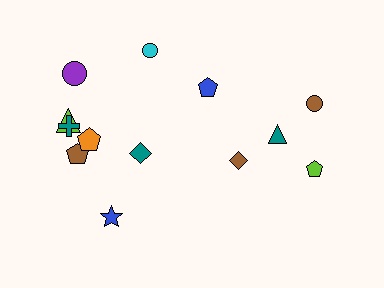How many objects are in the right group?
There are 5 objects.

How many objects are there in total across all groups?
There are 13 objects.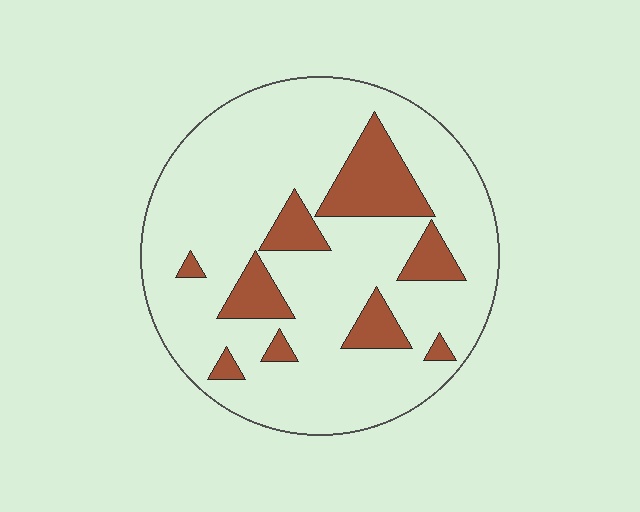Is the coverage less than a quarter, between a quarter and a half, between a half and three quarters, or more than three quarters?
Less than a quarter.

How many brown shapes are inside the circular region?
9.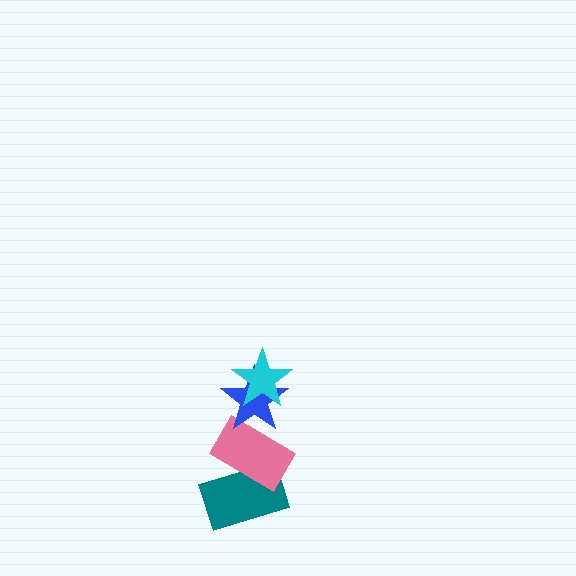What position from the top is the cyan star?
The cyan star is 1st from the top.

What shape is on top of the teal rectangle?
The pink rectangle is on top of the teal rectangle.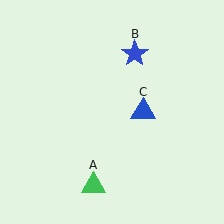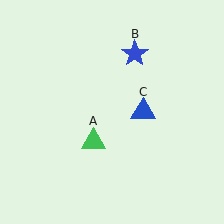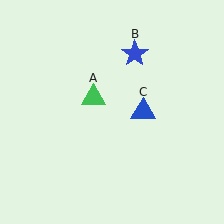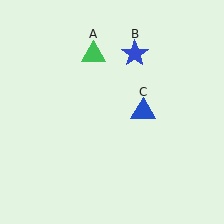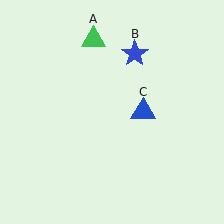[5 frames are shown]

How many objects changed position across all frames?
1 object changed position: green triangle (object A).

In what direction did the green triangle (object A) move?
The green triangle (object A) moved up.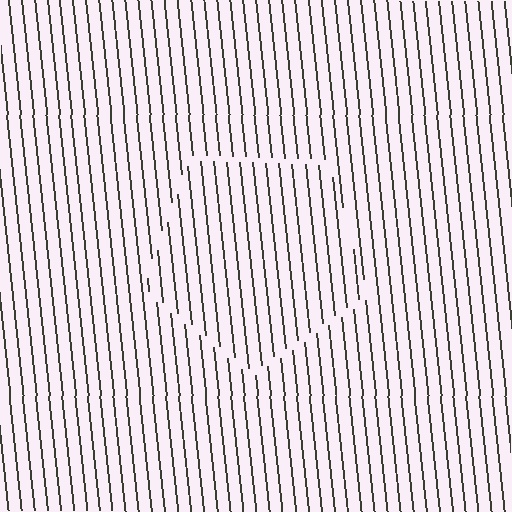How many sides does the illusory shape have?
5 sides — the line-ends trace a pentagon.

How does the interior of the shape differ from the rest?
The interior of the shape contains the same grating, shifted by half a period — the contour is defined by the phase discontinuity where line-ends from the inner and outer gratings abut.